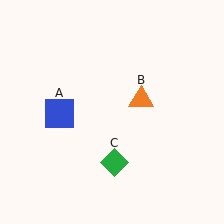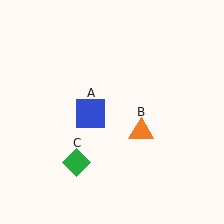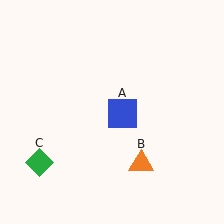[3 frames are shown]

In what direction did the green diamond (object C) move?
The green diamond (object C) moved left.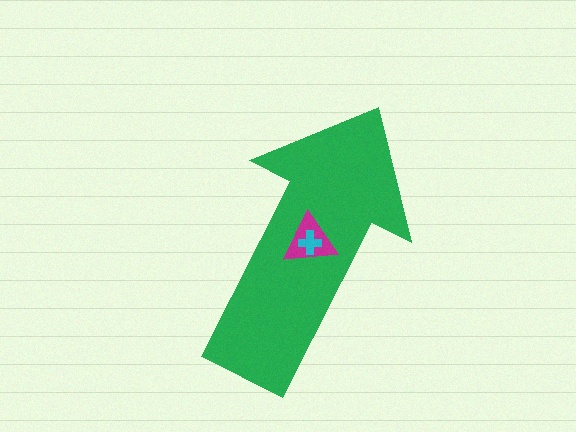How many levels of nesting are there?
3.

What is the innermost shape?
The cyan cross.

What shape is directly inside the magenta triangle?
The cyan cross.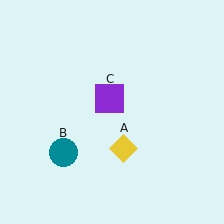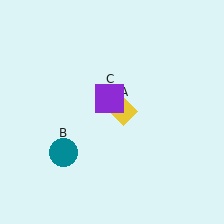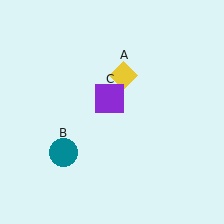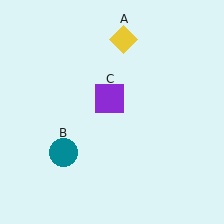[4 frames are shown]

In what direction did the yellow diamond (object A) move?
The yellow diamond (object A) moved up.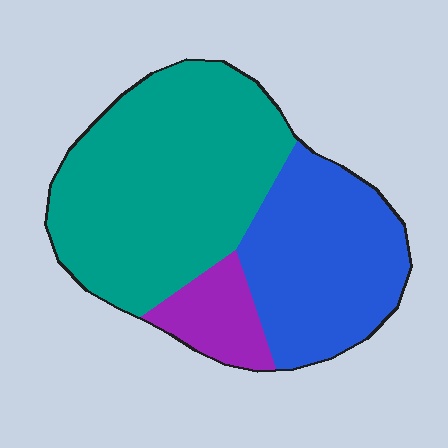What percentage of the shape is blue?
Blue takes up between a quarter and a half of the shape.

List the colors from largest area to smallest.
From largest to smallest: teal, blue, purple.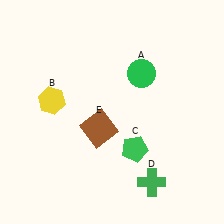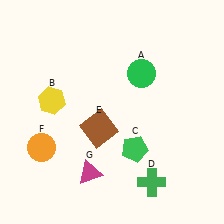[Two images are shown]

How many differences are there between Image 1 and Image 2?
There are 2 differences between the two images.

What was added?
An orange circle (F), a magenta triangle (G) were added in Image 2.